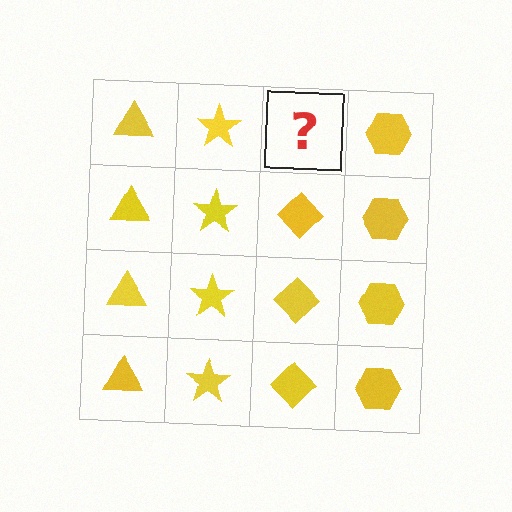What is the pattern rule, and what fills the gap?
The rule is that each column has a consistent shape. The gap should be filled with a yellow diamond.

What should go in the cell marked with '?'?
The missing cell should contain a yellow diamond.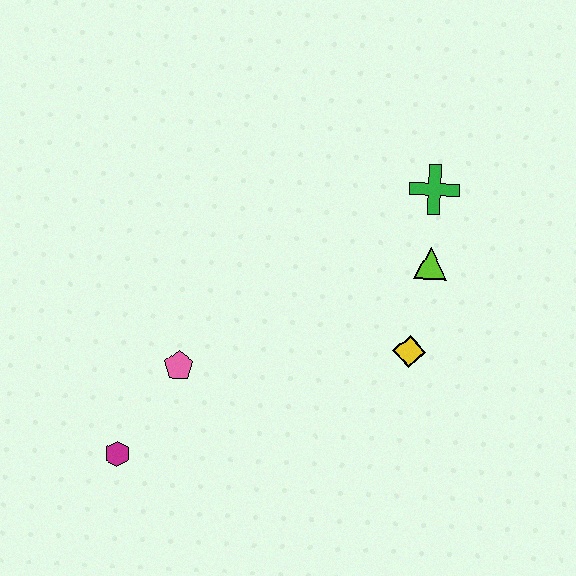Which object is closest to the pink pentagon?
The magenta hexagon is closest to the pink pentagon.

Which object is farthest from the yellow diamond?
The magenta hexagon is farthest from the yellow diamond.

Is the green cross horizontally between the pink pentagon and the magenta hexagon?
No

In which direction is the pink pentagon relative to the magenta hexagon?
The pink pentagon is above the magenta hexagon.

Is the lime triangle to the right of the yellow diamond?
Yes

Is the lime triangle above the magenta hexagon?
Yes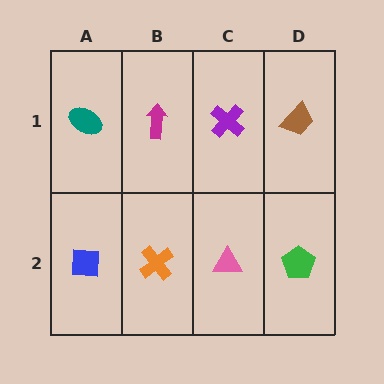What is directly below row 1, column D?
A green pentagon.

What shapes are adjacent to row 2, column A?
A teal ellipse (row 1, column A), an orange cross (row 2, column B).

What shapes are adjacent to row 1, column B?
An orange cross (row 2, column B), a teal ellipse (row 1, column A), a purple cross (row 1, column C).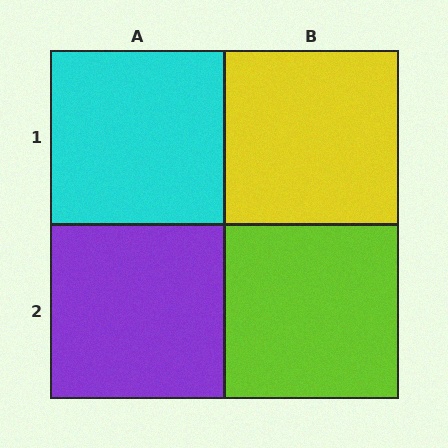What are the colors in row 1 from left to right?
Cyan, yellow.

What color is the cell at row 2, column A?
Purple.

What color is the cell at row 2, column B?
Lime.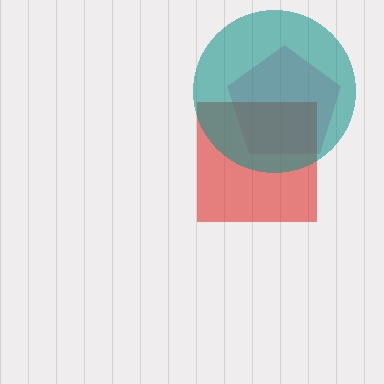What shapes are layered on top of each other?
The layered shapes are: a pink pentagon, a red square, a teal circle.